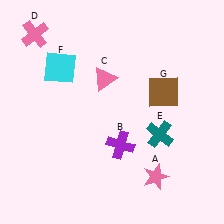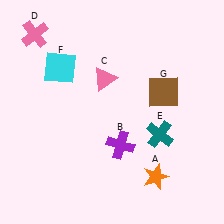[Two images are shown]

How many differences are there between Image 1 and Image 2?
There is 1 difference between the two images.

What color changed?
The star (A) changed from pink in Image 1 to orange in Image 2.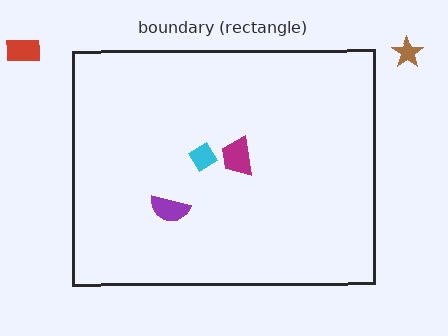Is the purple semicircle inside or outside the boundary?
Inside.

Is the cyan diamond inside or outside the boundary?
Inside.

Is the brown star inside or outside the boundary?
Outside.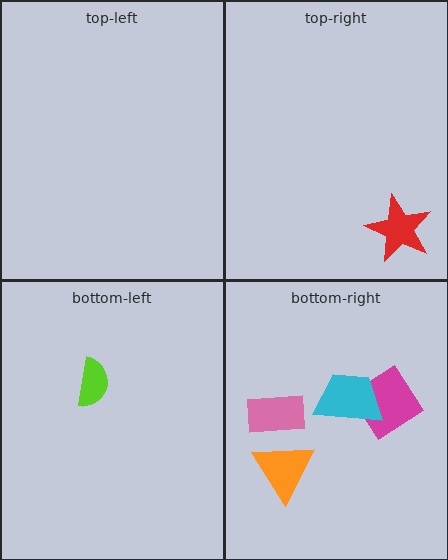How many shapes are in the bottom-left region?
1.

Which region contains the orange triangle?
The bottom-right region.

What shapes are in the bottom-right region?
The orange triangle, the magenta diamond, the cyan trapezoid, the pink rectangle.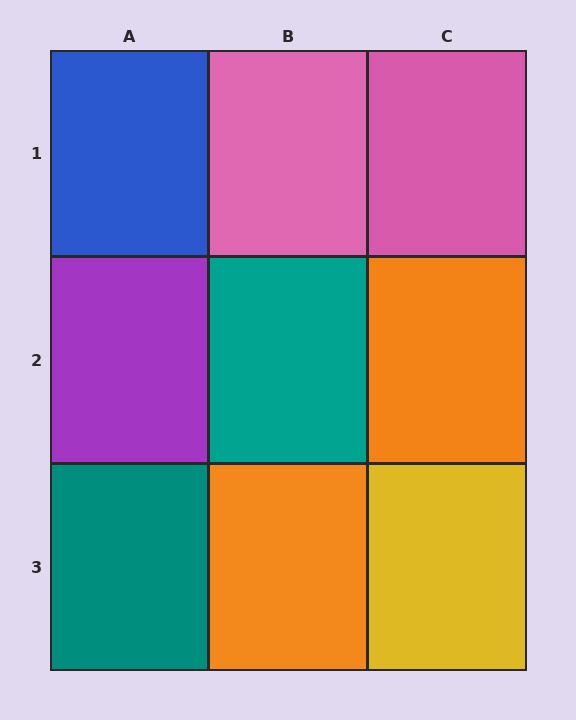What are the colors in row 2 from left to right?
Purple, teal, orange.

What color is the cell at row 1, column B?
Pink.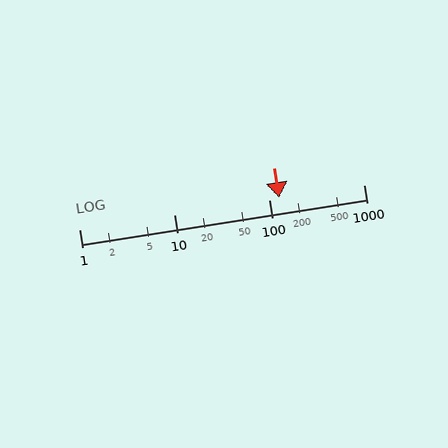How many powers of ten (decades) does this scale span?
The scale spans 3 decades, from 1 to 1000.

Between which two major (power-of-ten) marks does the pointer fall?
The pointer is between 100 and 1000.